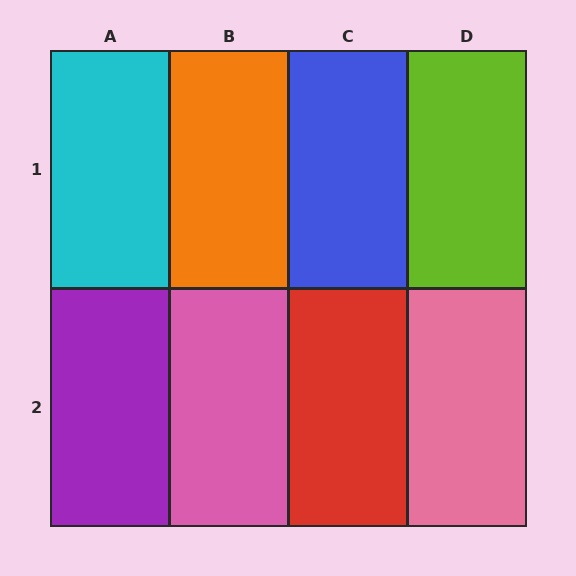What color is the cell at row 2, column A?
Purple.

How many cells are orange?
1 cell is orange.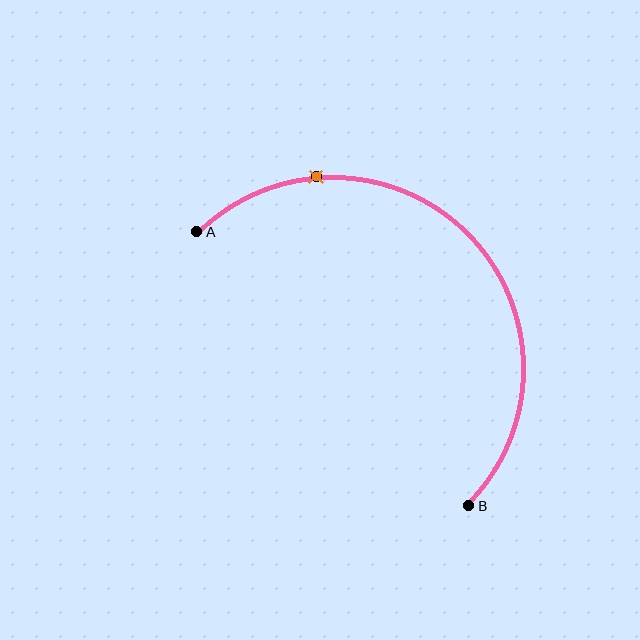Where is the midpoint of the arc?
The arc midpoint is the point on the curve farthest from the straight line joining A and B. It sits above and to the right of that line.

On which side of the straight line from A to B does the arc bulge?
The arc bulges above and to the right of the straight line connecting A and B.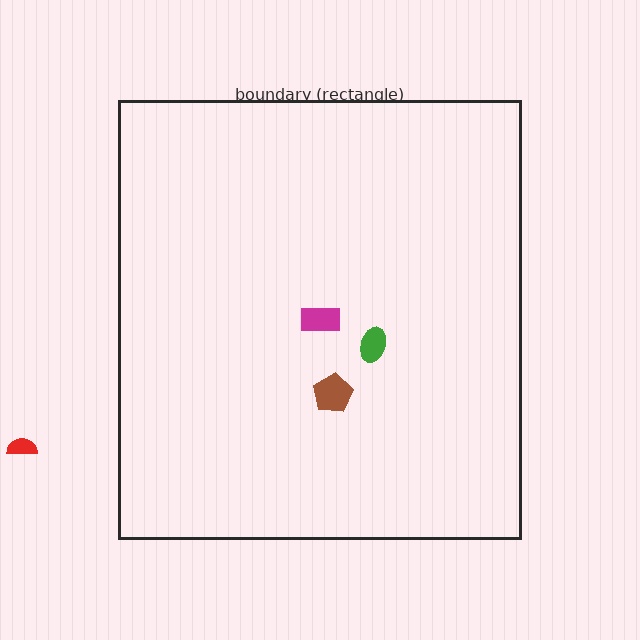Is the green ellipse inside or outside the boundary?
Inside.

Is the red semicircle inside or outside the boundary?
Outside.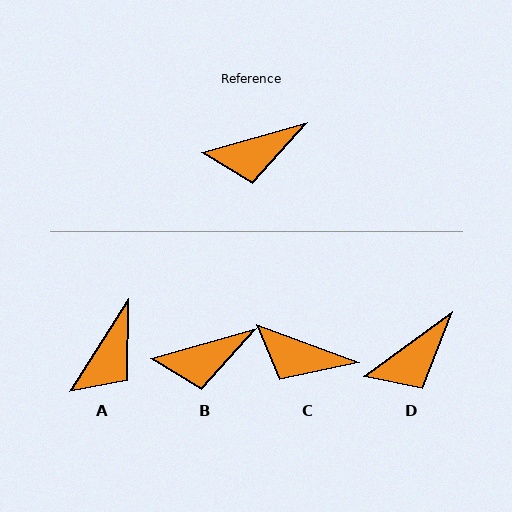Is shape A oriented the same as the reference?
No, it is off by about 42 degrees.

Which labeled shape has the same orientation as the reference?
B.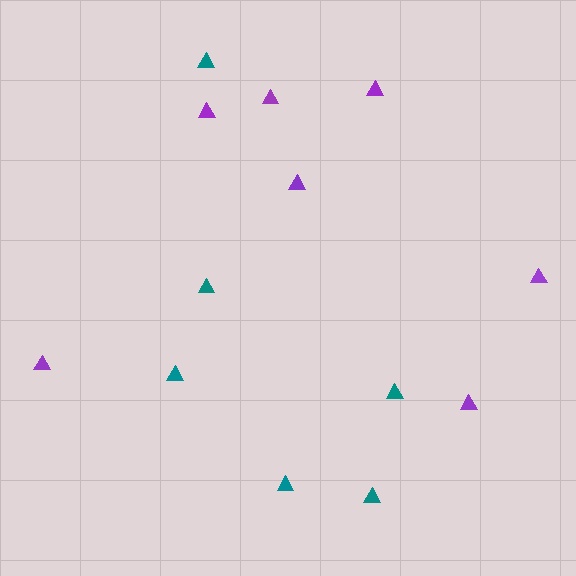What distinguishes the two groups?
There are 2 groups: one group of purple triangles (7) and one group of teal triangles (6).